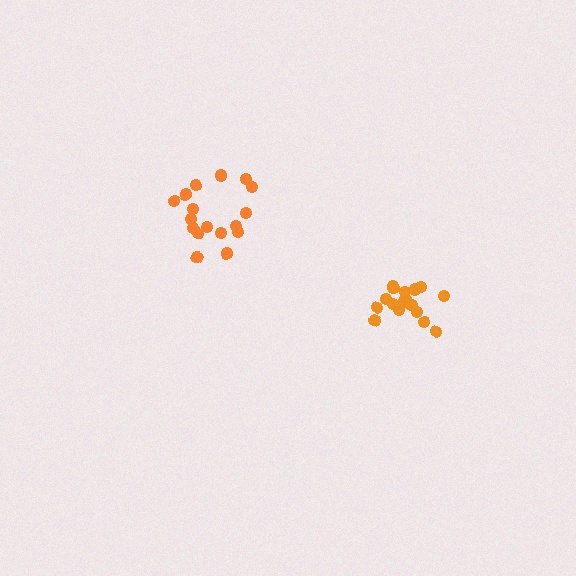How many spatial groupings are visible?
There are 2 spatial groupings.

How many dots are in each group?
Group 1: 18 dots, Group 2: 17 dots (35 total).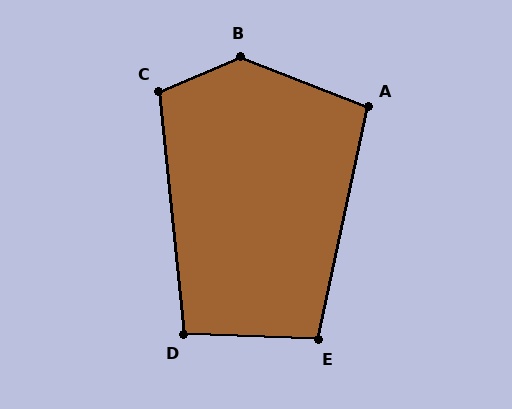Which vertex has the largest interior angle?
B, at approximately 135 degrees.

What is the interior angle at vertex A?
Approximately 99 degrees (obtuse).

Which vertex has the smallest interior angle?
D, at approximately 98 degrees.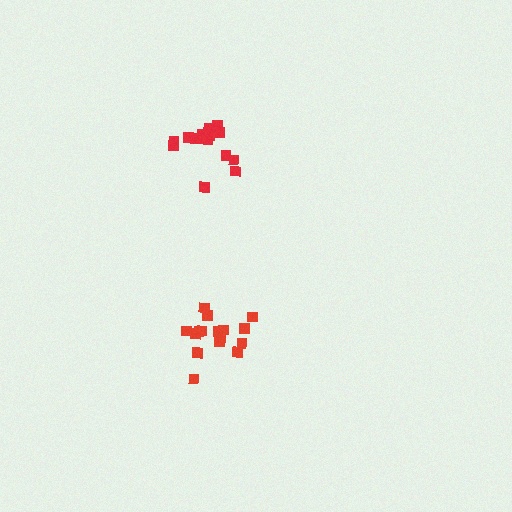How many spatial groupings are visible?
There are 2 spatial groupings.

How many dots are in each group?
Group 1: 16 dots, Group 2: 15 dots (31 total).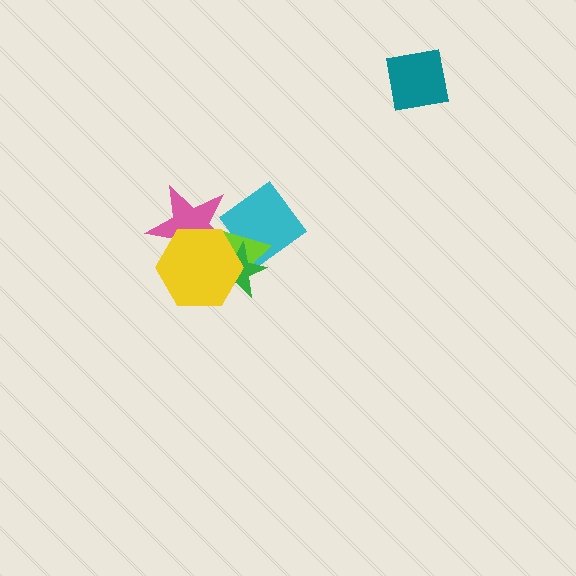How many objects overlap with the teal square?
0 objects overlap with the teal square.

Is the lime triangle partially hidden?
Yes, it is partially covered by another shape.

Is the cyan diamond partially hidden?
Yes, it is partially covered by another shape.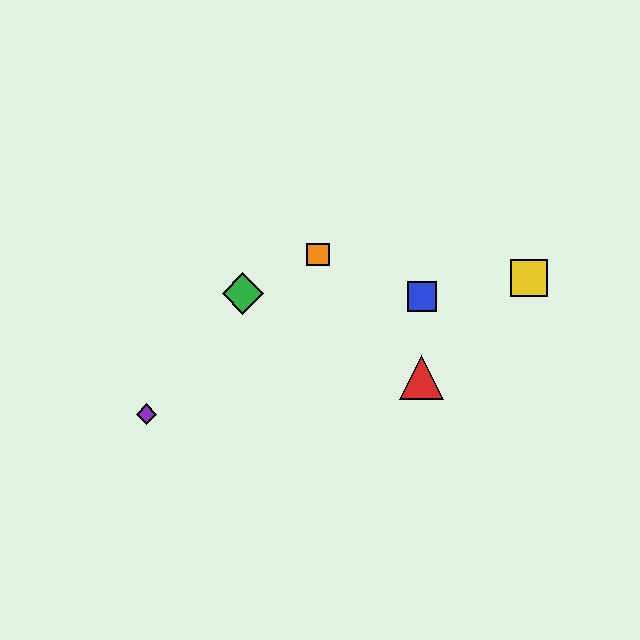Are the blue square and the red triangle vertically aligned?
Yes, both are at x≈422.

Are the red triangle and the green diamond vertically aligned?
No, the red triangle is at x≈422 and the green diamond is at x≈243.